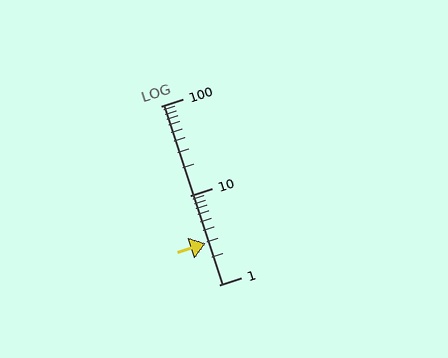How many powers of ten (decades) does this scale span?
The scale spans 2 decades, from 1 to 100.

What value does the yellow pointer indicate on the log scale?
The pointer indicates approximately 2.9.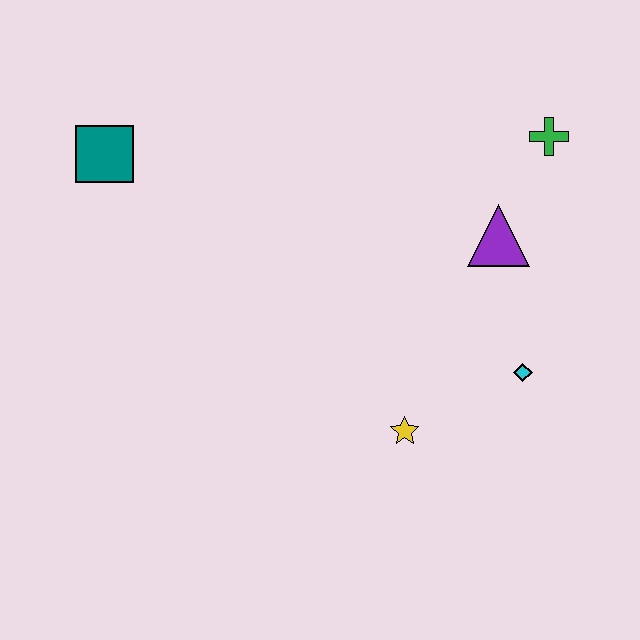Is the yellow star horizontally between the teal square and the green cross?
Yes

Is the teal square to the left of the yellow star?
Yes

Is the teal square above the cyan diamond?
Yes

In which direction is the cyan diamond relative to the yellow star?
The cyan diamond is to the right of the yellow star.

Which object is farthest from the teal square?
The cyan diamond is farthest from the teal square.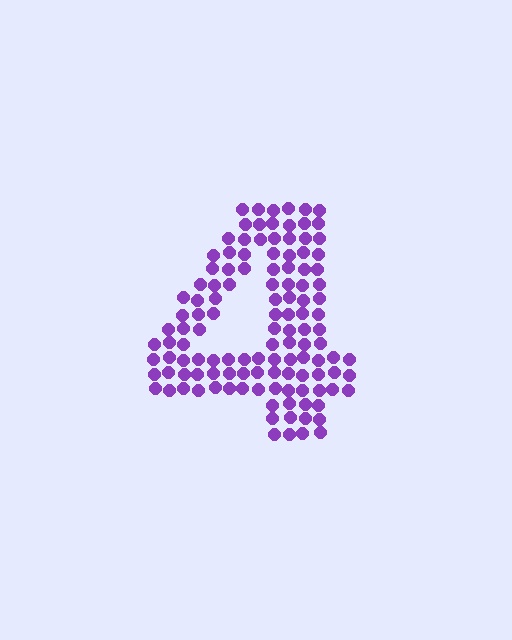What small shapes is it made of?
It is made of small circles.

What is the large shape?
The large shape is the digit 4.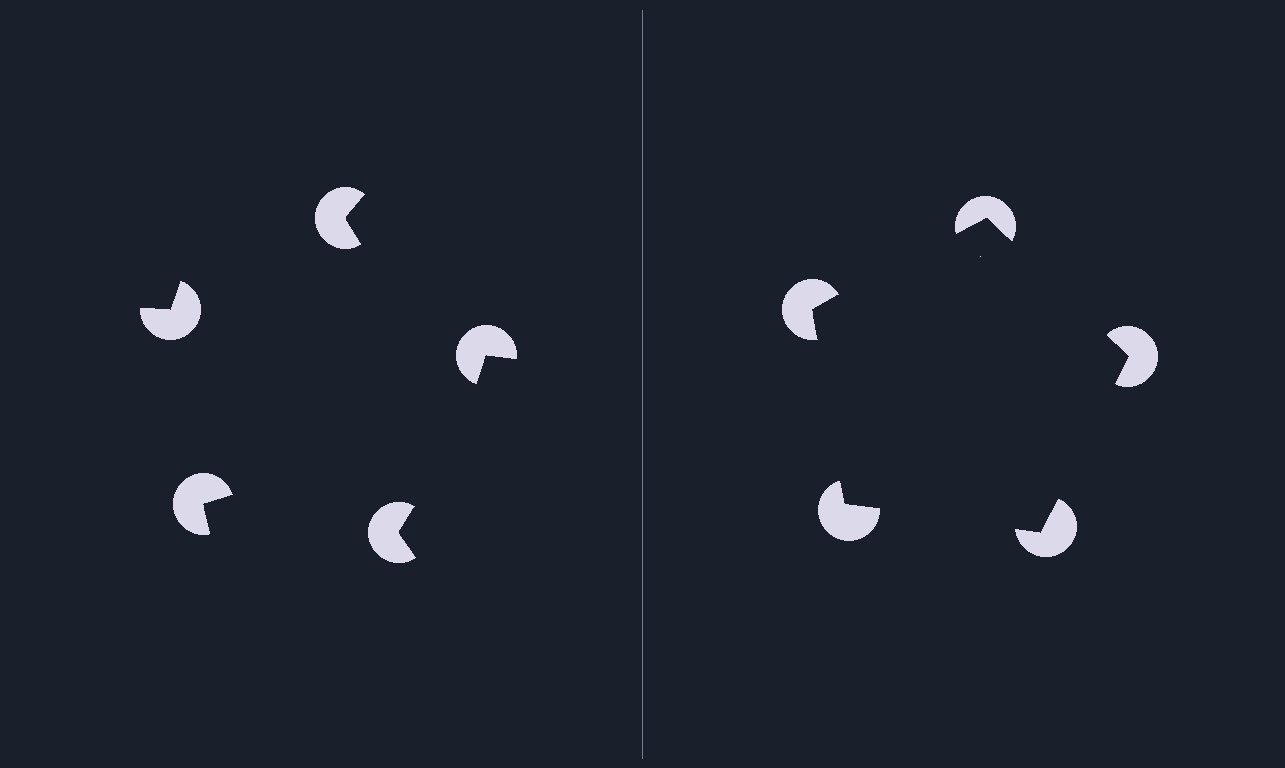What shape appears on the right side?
An illusory pentagon.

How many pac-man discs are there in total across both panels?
10 — 5 on each side.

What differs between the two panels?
The pac-man discs are positioned identically on both sides; only the wedge orientations differ. On the right they align to a pentagon; on the left they are misaligned.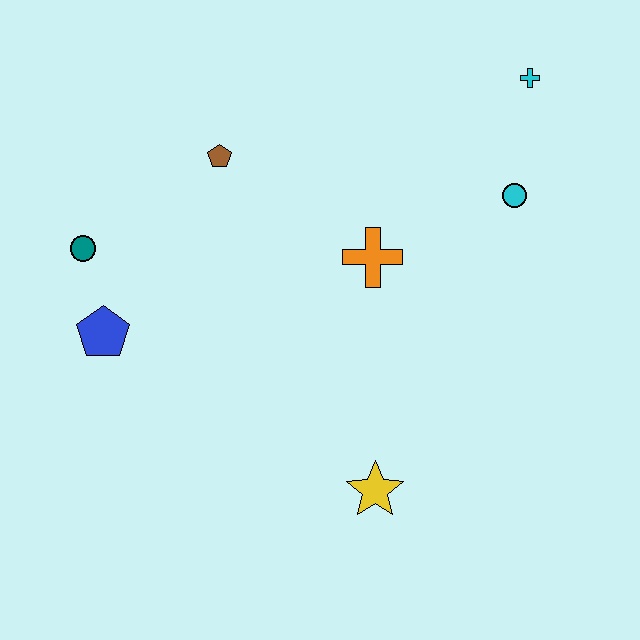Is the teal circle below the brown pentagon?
Yes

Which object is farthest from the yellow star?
The cyan cross is farthest from the yellow star.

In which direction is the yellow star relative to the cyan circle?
The yellow star is below the cyan circle.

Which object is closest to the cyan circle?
The cyan cross is closest to the cyan circle.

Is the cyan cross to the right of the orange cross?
Yes